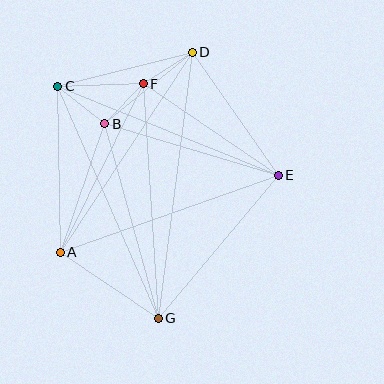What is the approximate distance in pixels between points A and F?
The distance between A and F is approximately 187 pixels.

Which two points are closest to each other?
Points B and F are closest to each other.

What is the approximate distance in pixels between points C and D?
The distance between C and D is approximately 139 pixels.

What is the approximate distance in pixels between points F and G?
The distance between F and G is approximately 235 pixels.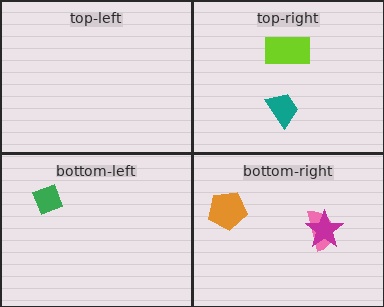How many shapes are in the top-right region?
2.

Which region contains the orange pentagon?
The bottom-right region.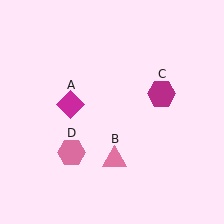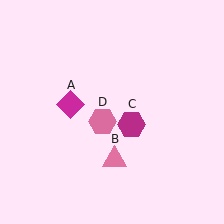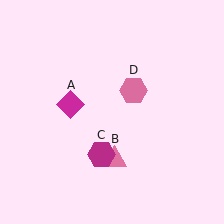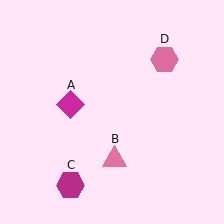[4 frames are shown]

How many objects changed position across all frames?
2 objects changed position: magenta hexagon (object C), pink hexagon (object D).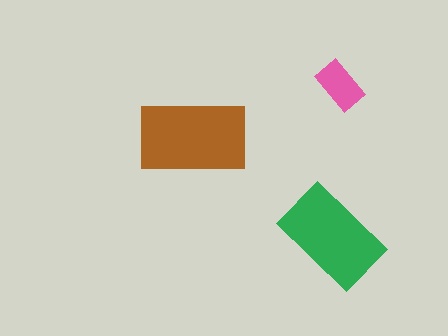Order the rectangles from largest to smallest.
the brown one, the green one, the pink one.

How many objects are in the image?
There are 3 objects in the image.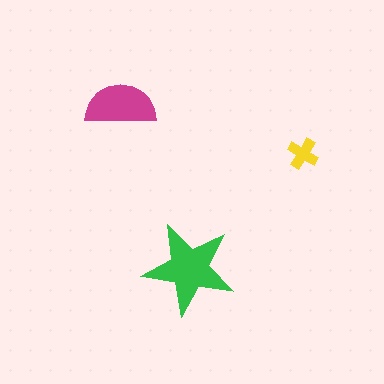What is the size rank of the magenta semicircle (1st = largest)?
2nd.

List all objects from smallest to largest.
The yellow cross, the magenta semicircle, the green star.